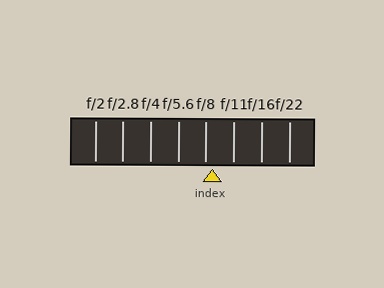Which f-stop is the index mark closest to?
The index mark is closest to f/8.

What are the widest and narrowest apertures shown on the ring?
The widest aperture shown is f/2 and the narrowest is f/22.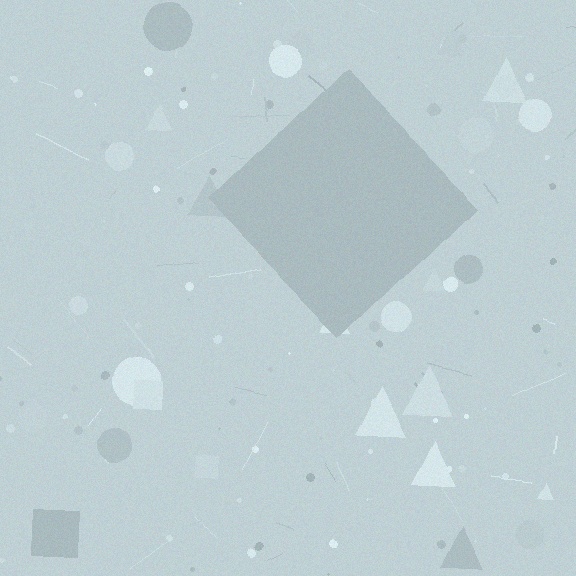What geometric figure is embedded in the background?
A diamond is embedded in the background.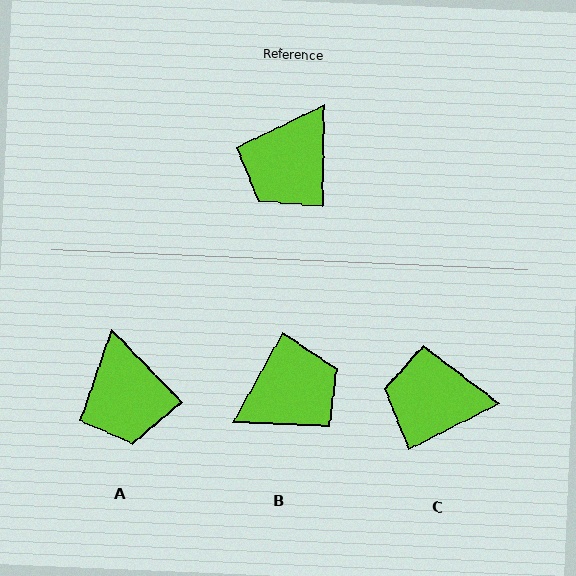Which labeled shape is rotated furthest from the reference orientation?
B, about 151 degrees away.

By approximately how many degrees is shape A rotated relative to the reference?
Approximately 45 degrees counter-clockwise.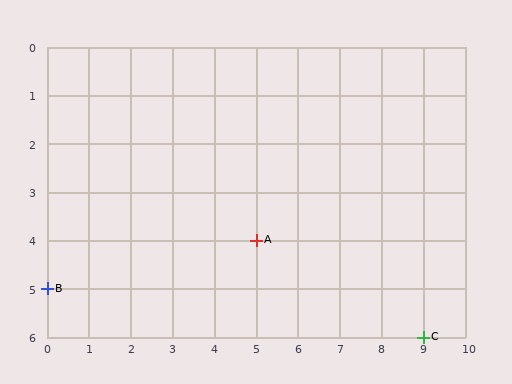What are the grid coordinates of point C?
Point C is at grid coordinates (9, 6).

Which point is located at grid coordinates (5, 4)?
Point A is at (5, 4).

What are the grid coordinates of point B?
Point B is at grid coordinates (0, 5).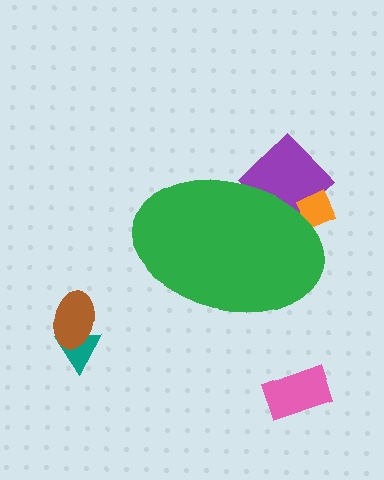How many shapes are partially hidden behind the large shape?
2 shapes are partially hidden.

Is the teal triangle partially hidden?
No, the teal triangle is fully visible.